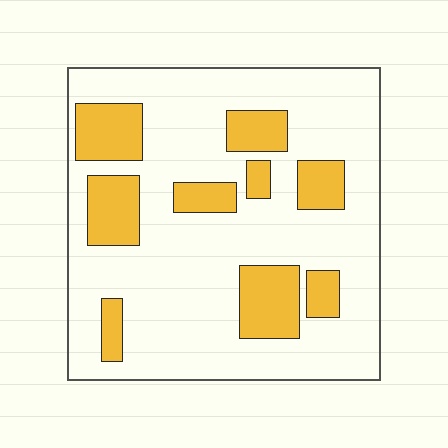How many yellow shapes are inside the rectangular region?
9.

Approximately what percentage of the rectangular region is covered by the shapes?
Approximately 25%.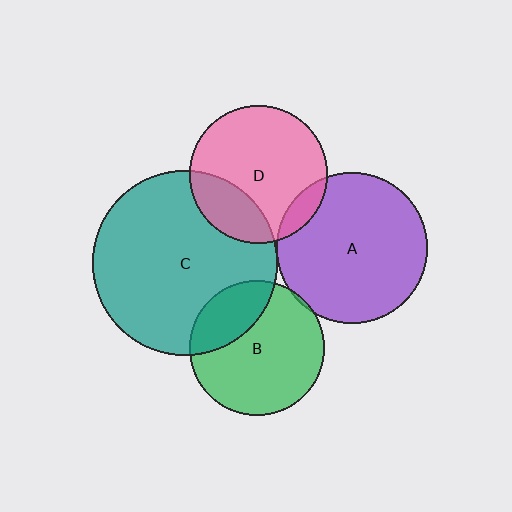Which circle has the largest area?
Circle C (teal).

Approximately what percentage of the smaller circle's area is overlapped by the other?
Approximately 5%.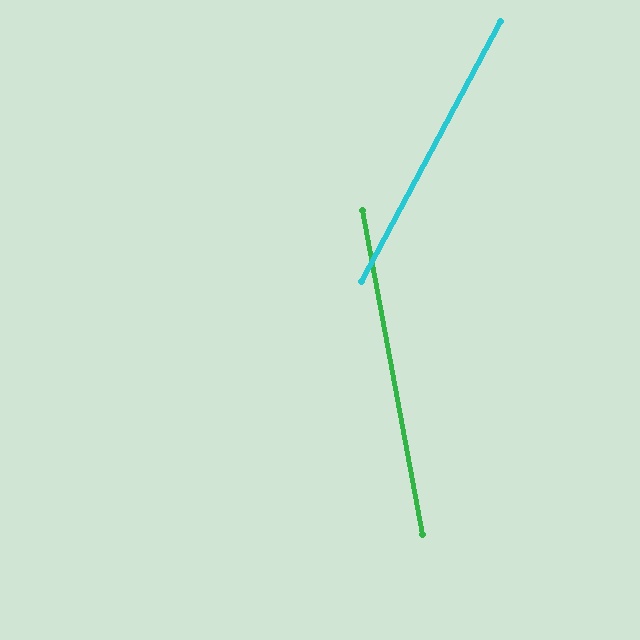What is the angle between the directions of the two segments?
Approximately 39 degrees.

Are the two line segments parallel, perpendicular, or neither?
Neither parallel nor perpendicular — they differ by about 39°.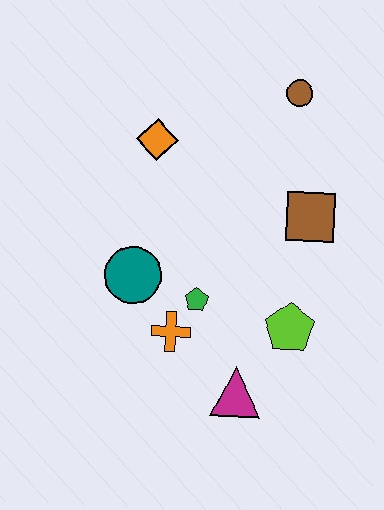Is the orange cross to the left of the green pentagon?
Yes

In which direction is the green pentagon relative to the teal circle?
The green pentagon is to the right of the teal circle.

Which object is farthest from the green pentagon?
The brown circle is farthest from the green pentagon.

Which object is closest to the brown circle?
The brown square is closest to the brown circle.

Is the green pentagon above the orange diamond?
No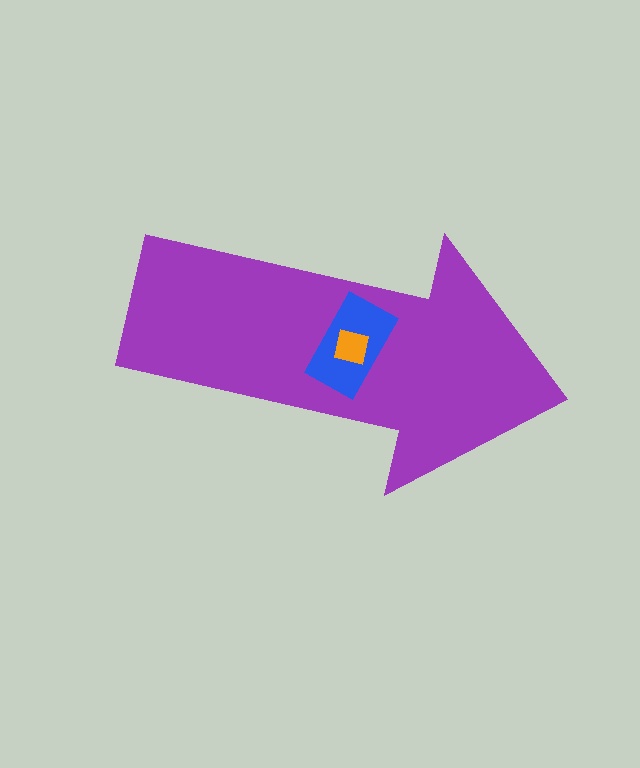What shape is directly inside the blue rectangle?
The orange square.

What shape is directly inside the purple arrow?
The blue rectangle.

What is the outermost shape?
The purple arrow.